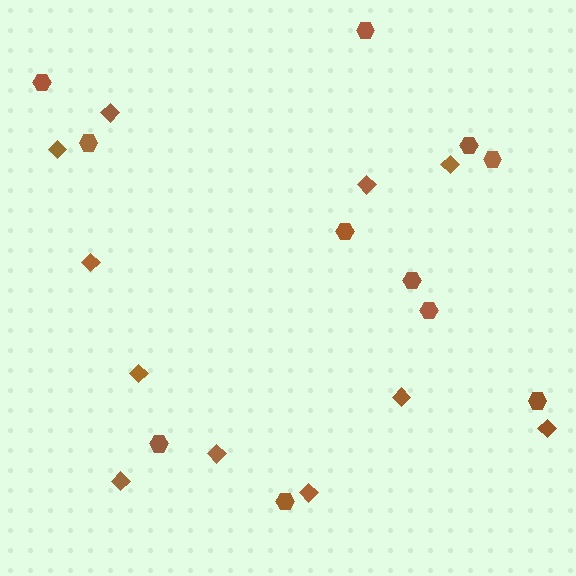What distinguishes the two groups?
There are 2 groups: one group of hexagons (11) and one group of diamonds (11).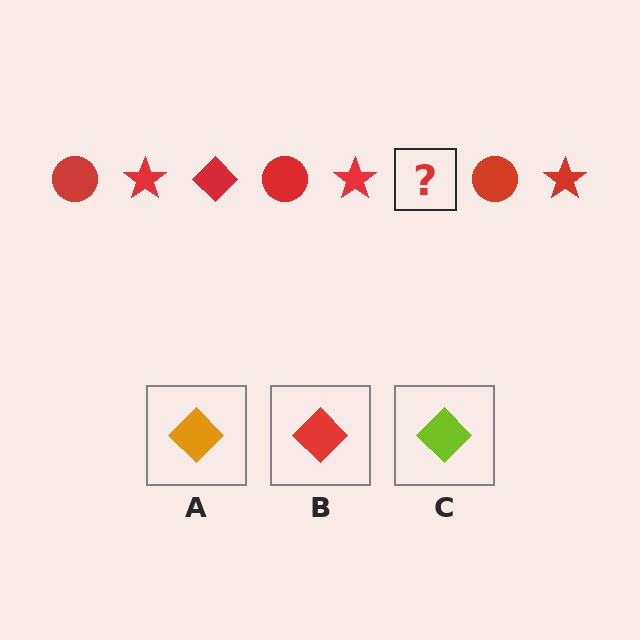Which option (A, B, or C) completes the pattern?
B.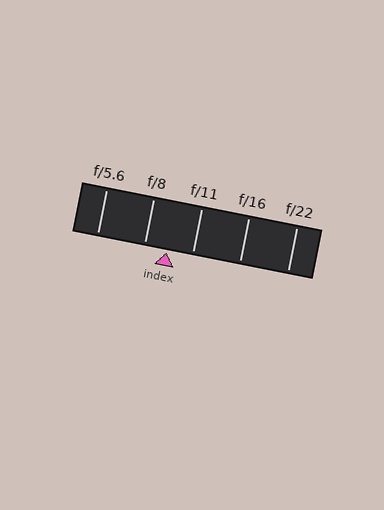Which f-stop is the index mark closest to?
The index mark is closest to f/8.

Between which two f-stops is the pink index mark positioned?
The index mark is between f/8 and f/11.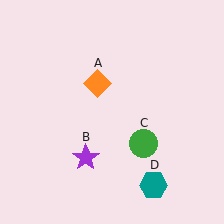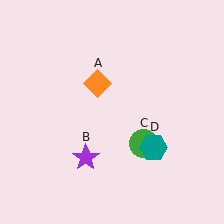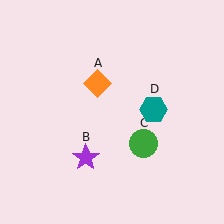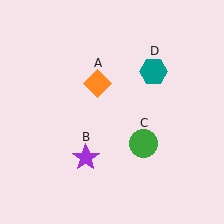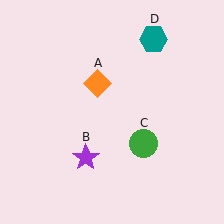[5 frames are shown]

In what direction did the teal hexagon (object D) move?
The teal hexagon (object D) moved up.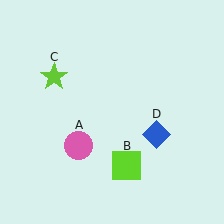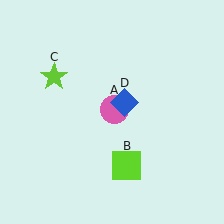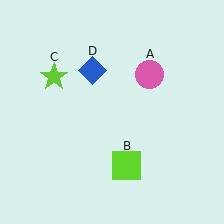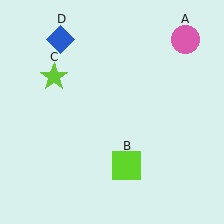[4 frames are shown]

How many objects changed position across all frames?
2 objects changed position: pink circle (object A), blue diamond (object D).